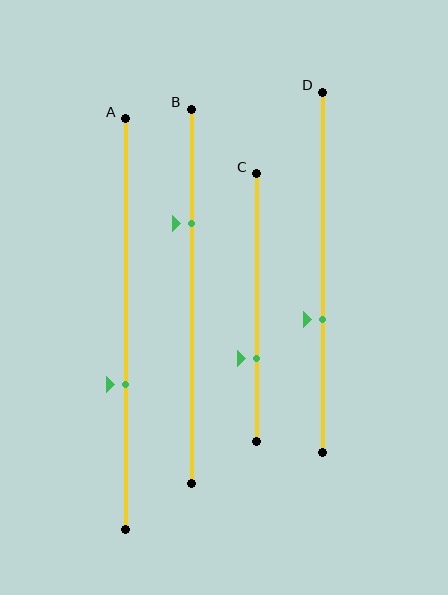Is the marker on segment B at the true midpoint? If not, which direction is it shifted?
No, the marker on segment B is shifted upward by about 20% of the segment length.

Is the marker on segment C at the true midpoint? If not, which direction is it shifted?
No, the marker on segment C is shifted downward by about 19% of the segment length.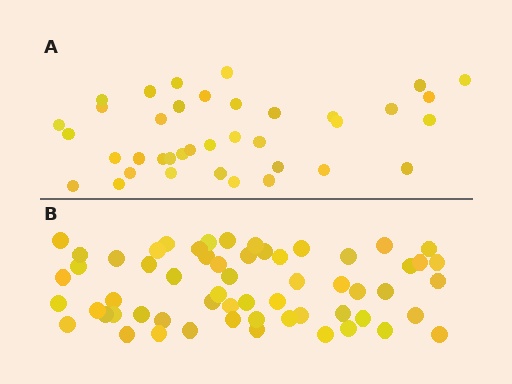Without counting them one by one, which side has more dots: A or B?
Region B (the bottom region) has more dots.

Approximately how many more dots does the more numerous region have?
Region B has approximately 20 more dots than region A.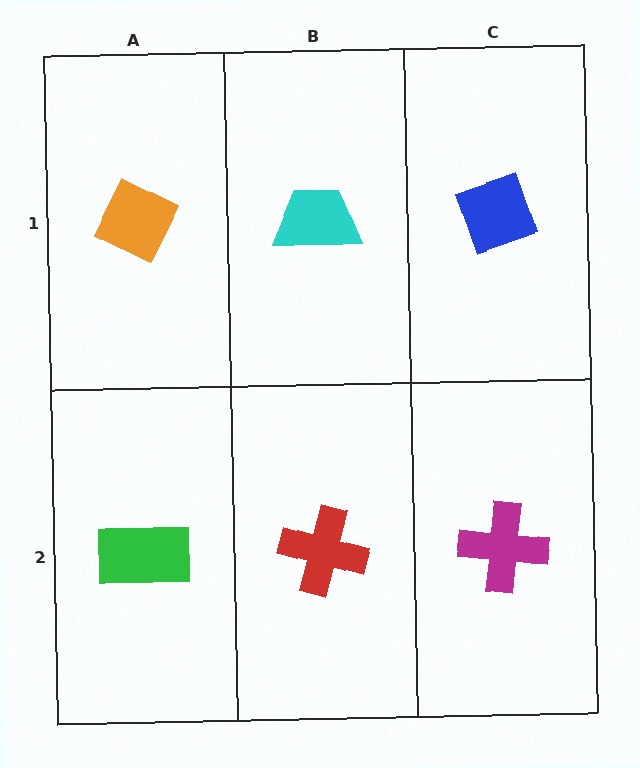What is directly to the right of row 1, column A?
A cyan trapezoid.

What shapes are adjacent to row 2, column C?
A blue diamond (row 1, column C), a red cross (row 2, column B).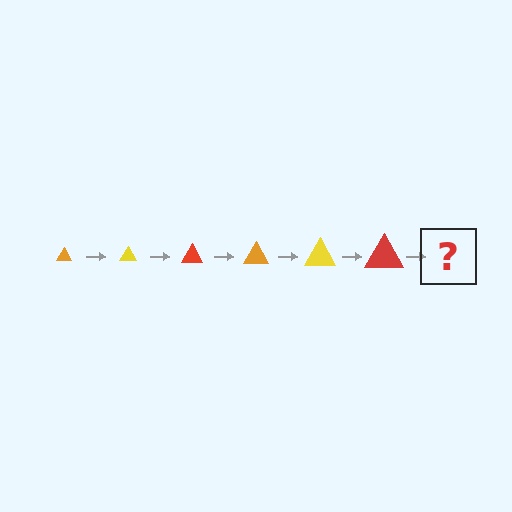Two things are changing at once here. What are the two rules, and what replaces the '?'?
The two rules are that the triangle grows larger each step and the color cycles through orange, yellow, and red. The '?' should be an orange triangle, larger than the previous one.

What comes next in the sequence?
The next element should be an orange triangle, larger than the previous one.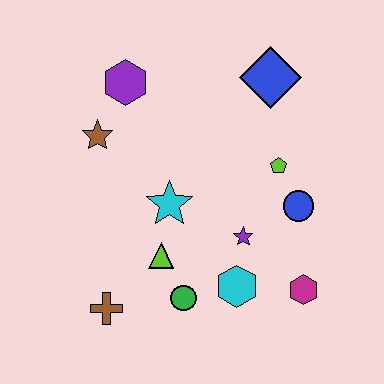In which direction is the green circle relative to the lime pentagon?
The green circle is below the lime pentagon.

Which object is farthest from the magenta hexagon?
The purple hexagon is farthest from the magenta hexagon.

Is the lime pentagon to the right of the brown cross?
Yes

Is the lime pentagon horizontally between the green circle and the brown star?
No